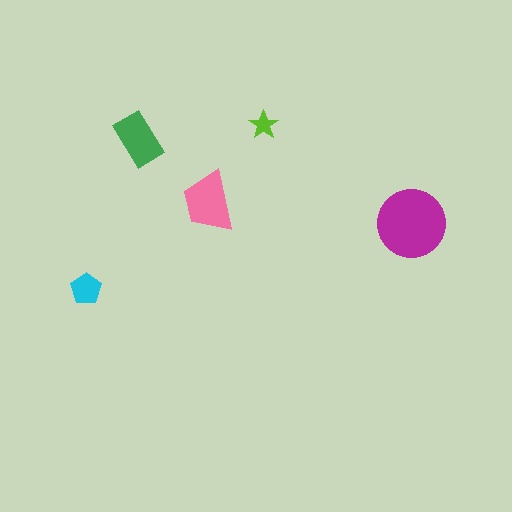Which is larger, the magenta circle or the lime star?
The magenta circle.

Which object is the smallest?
The lime star.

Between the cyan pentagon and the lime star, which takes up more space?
The cyan pentagon.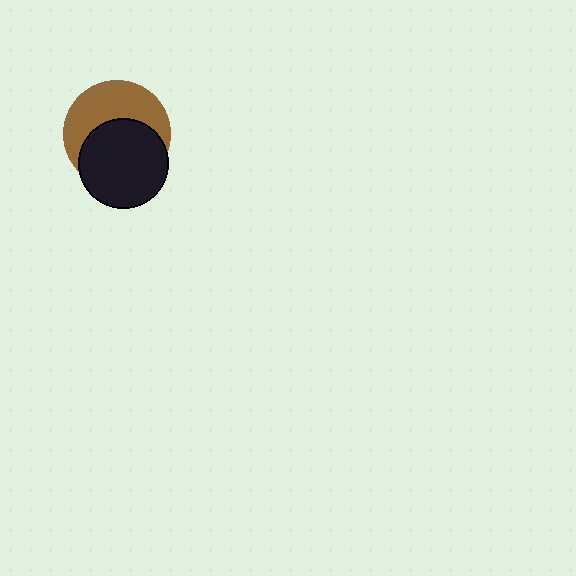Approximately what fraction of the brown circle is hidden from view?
Roughly 52% of the brown circle is hidden behind the black circle.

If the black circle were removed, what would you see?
You would see the complete brown circle.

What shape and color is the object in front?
The object in front is a black circle.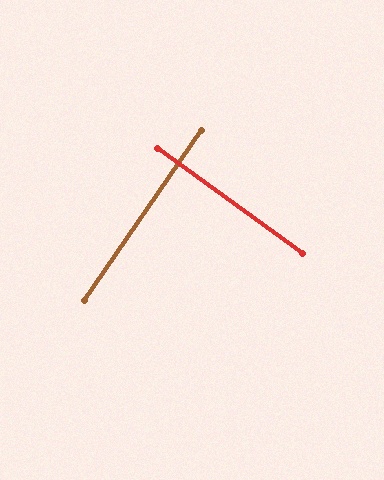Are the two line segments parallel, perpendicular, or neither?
Perpendicular — they meet at approximately 88°.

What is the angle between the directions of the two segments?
Approximately 88 degrees.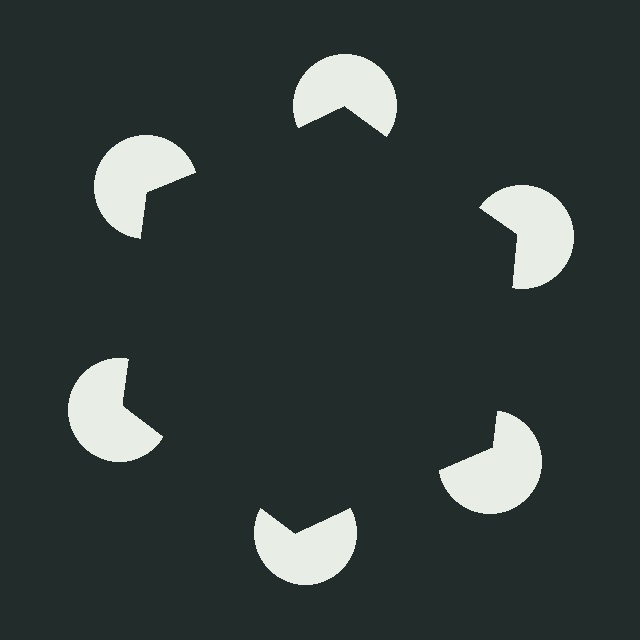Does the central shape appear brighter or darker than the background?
It typically appears slightly darker than the background, even though no actual brightness change is drawn.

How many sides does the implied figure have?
6 sides.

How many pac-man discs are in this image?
There are 6 — one at each vertex of the illusory hexagon.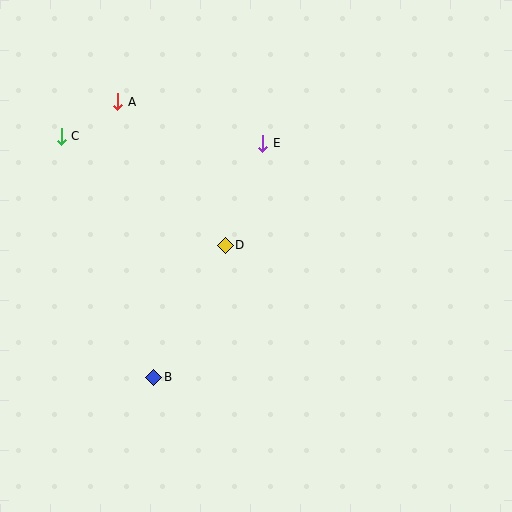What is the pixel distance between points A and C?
The distance between A and C is 66 pixels.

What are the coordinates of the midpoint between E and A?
The midpoint between E and A is at (190, 122).